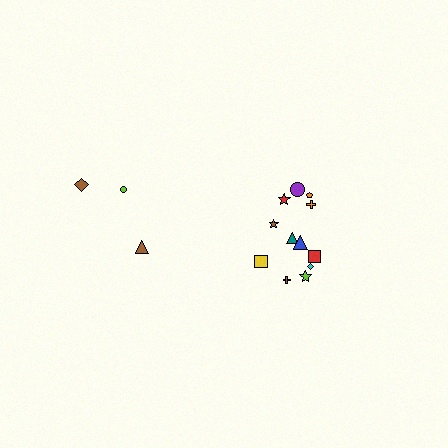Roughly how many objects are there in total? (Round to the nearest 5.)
Roughly 15 objects in total.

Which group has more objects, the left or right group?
The right group.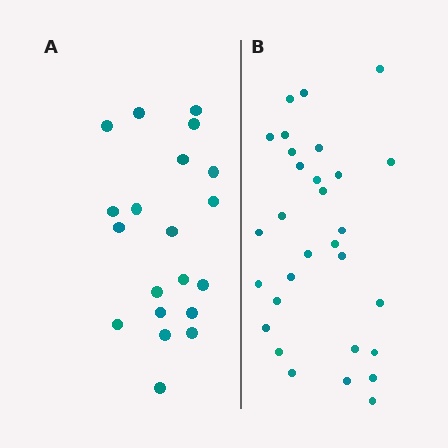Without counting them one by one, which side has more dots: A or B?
Region B (the right region) has more dots.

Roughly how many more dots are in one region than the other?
Region B has roughly 10 or so more dots than region A.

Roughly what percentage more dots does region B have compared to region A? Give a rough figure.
About 50% more.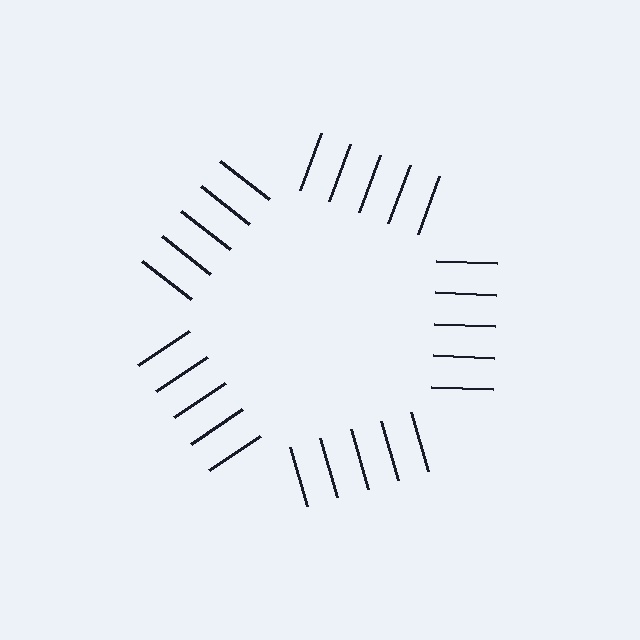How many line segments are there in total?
25 — 5 along each of the 5 edges.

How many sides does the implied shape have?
5 sides — the line-ends trace a pentagon.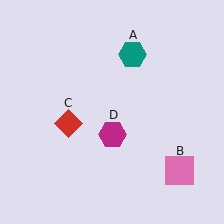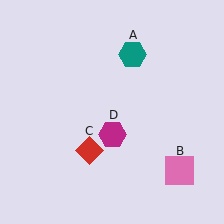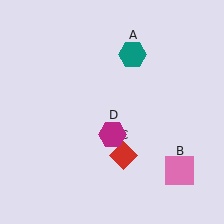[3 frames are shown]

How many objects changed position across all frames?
1 object changed position: red diamond (object C).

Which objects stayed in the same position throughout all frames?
Teal hexagon (object A) and pink square (object B) and magenta hexagon (object D) remained stationary.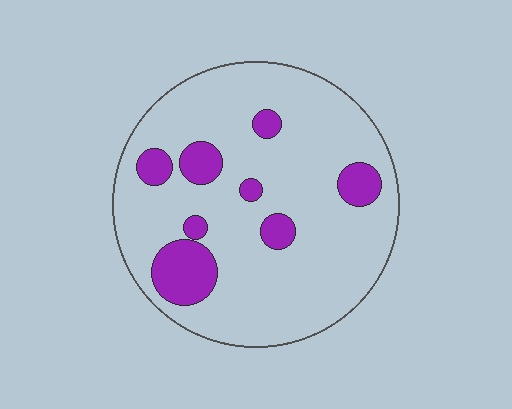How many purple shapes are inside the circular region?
8.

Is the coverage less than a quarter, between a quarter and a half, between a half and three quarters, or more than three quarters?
Less than a quarter.